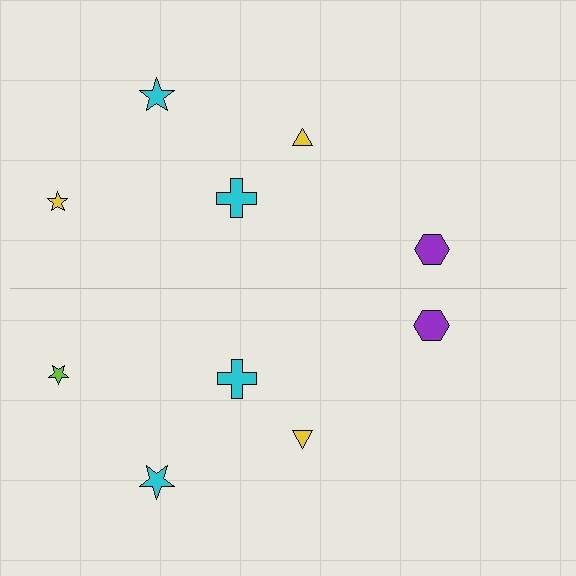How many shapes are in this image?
There are 10 shapes in this image.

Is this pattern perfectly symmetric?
No, the pattern is not perfectly symmetric. The lime star on the bottom side breaks the symmetry — its mirror counterpart is yellow.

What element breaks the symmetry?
The lime star on the bottom side breaks the symmetry — its mirror counterpart is yellow.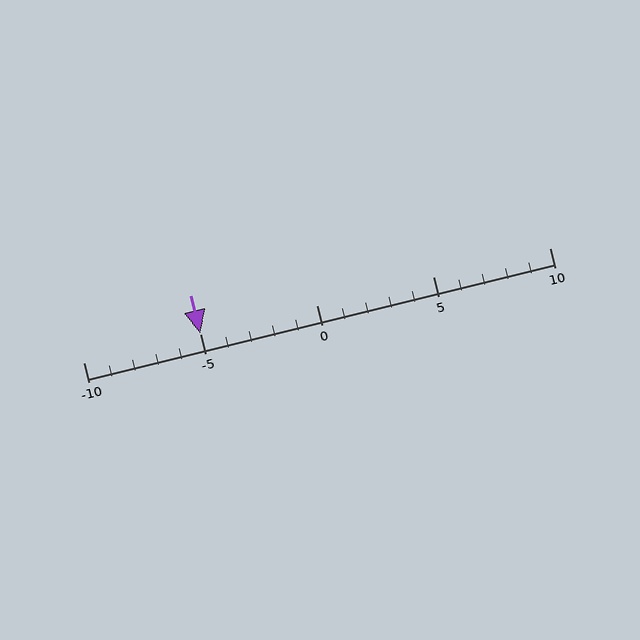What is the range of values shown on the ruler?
The ruler shows values from -10 to 10.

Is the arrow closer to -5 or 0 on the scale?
The arrow is closer to -5.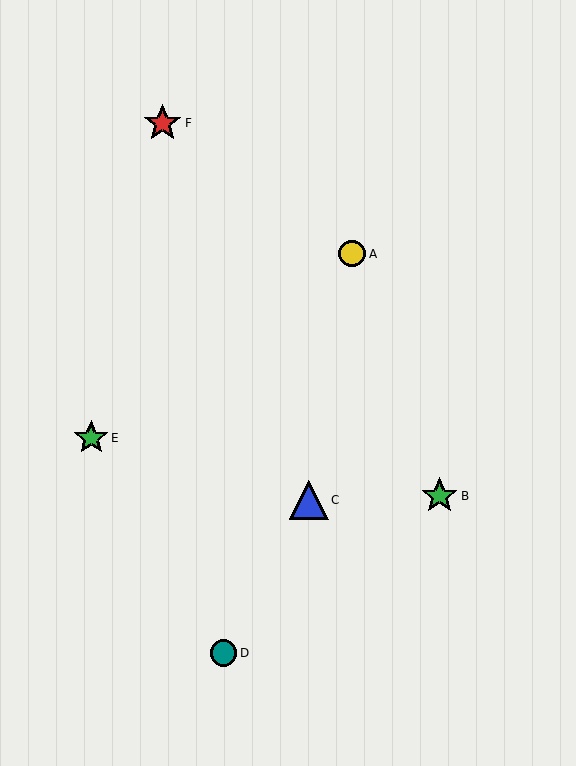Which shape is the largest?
The blue triangle (labeled C) is the largest.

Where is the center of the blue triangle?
The center of the blue triangle is at (309, 500).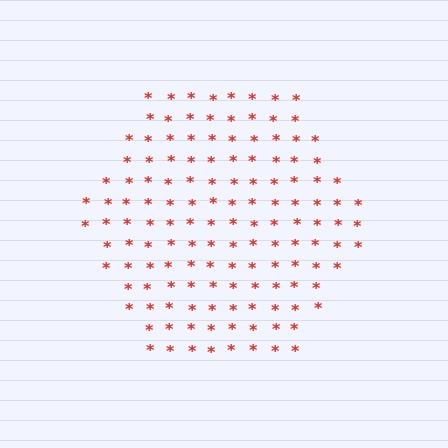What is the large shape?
The large shape is a hexagon.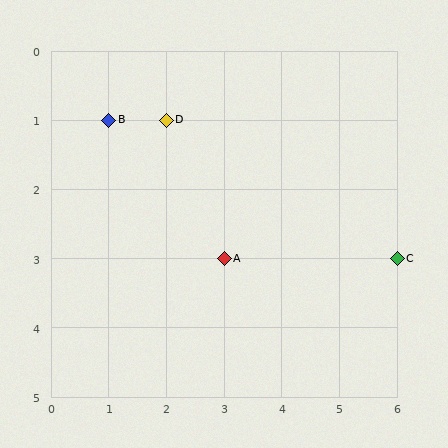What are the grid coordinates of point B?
Point B is at grid coordinates (1, 1).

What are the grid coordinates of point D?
Point D is at grid coordinates (2, 1).